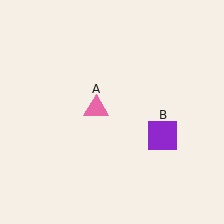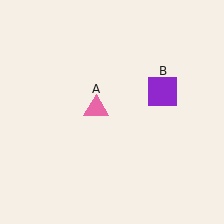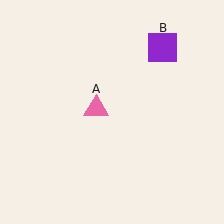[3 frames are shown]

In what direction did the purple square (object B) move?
The purple square (object B) moved up.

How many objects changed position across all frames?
1 object changed position: purple square (object B).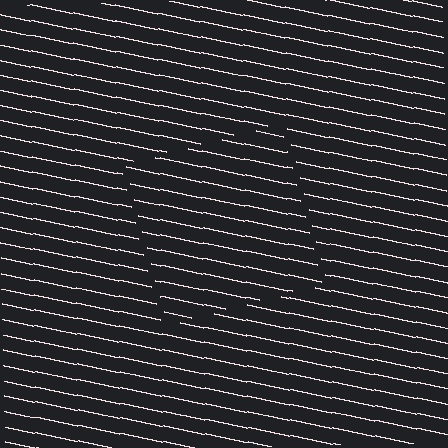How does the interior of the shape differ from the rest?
The interior of the shape contains the same grating, shifted by half a period — the contour is defined by the phase discontinuity where line-ends from the inner and outer gratings abut.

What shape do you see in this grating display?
An illusory square. The interior of the shape contains the same grating, shifted by half a period — the contour is defined by the phase discontinuity where line-ends from the inner and outer gratings abut.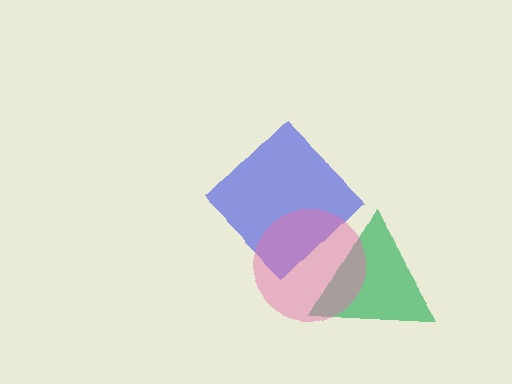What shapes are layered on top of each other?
The layered shapes are: a green triangle, a blue diamond, a pink circle.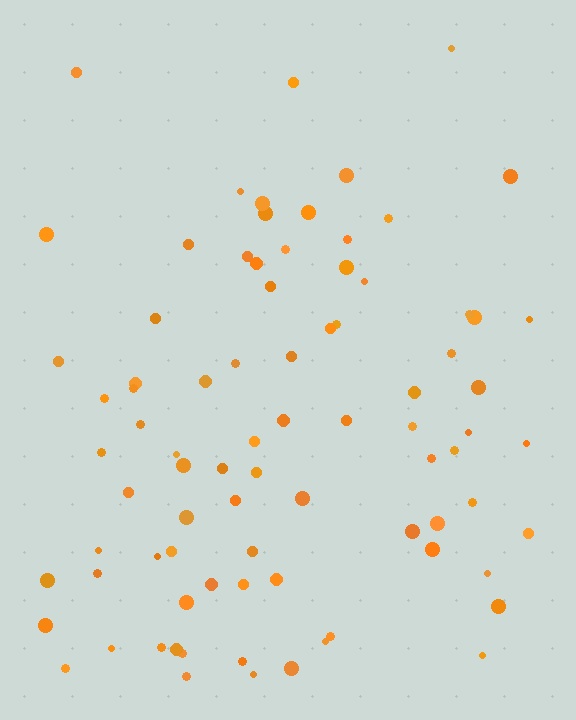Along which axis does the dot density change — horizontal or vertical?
Vertical.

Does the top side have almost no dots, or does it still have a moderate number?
Still a moderate number, just noticeably fewer than the bottom.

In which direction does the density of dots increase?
From top to bottom, with the bottom side densest.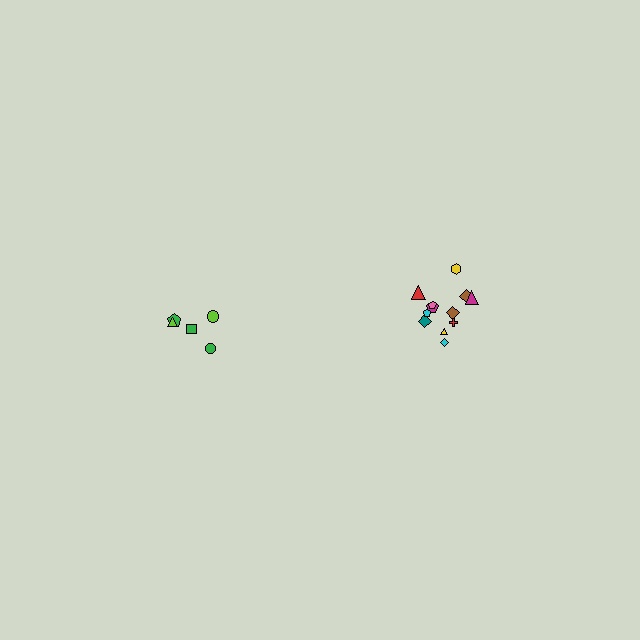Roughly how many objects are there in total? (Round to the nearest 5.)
Roughly 15 objects in total.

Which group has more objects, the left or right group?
The right group.